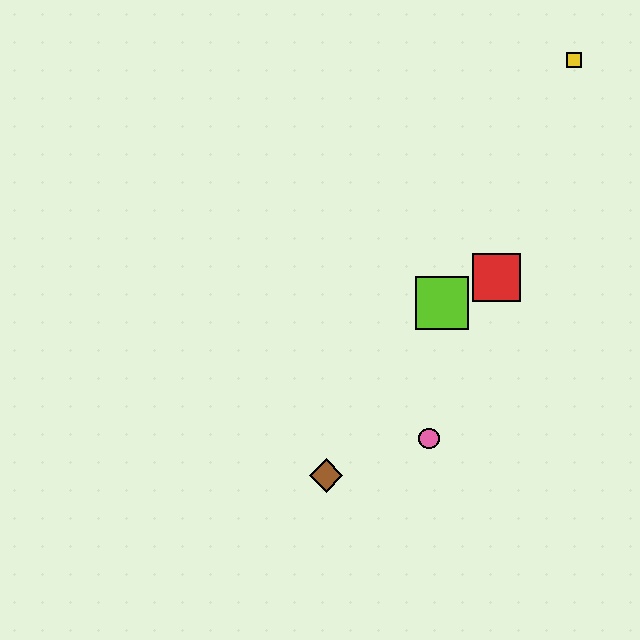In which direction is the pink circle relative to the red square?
The pink circle is below the red square.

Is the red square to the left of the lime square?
No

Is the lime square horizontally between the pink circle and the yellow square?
Yes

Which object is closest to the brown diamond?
The pink circle is closest to the brown diamond.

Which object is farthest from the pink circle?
The yellow square is farthest from the pink circle.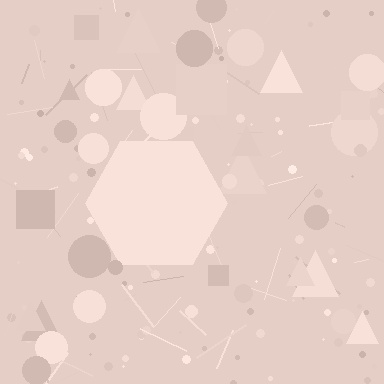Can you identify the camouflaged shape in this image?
The camouflaged shape is a hexagon.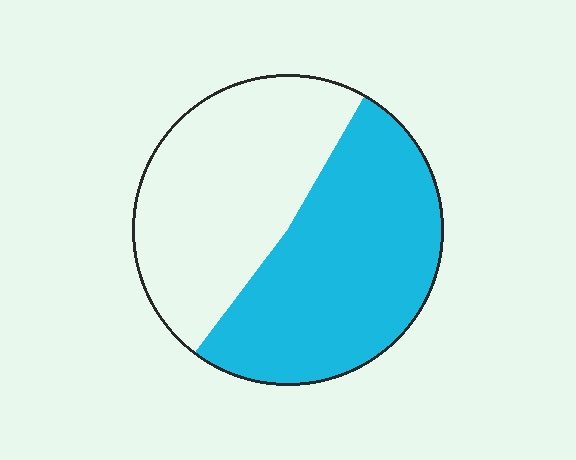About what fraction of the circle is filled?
About one half (1/2).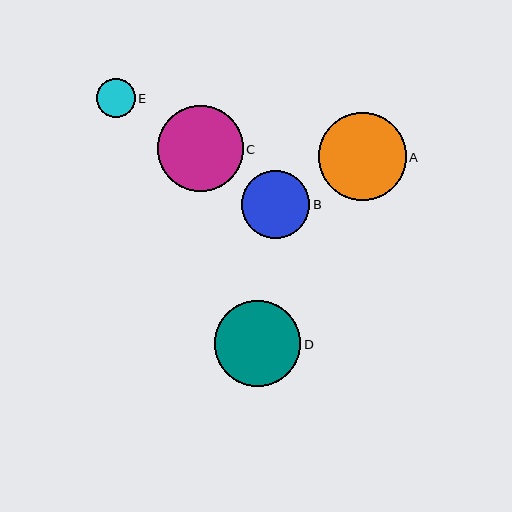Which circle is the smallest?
Circle E is the smallest with a size of approximately 39 pixels.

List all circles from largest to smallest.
From largest to smallest: A, D, C, B, E.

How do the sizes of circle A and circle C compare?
Circle A and circle C are approximately the same size.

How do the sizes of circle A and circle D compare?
Circle A and circle D are approximately the same size.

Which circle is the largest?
Circle A is the largest with a size of approximately 88 pixels.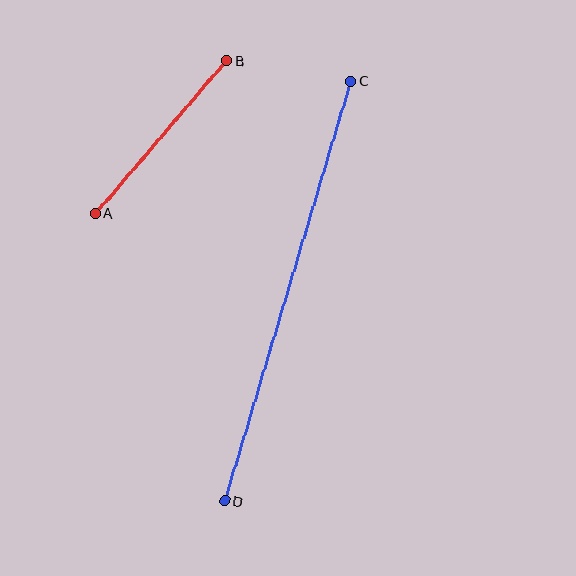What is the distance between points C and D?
The distance is approximately 438 pixels.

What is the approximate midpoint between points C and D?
The midpoint is at approximately (288, 291) pixels.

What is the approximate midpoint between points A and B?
The midpoint is at approximately (161, 137) pixels.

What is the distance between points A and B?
The distance is approximately 201 pixels.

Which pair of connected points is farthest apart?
Points C and D are farthest apart.